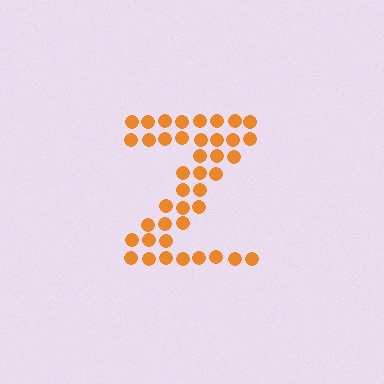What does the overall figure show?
The overall figure shows the letter Z.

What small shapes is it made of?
It is made of small circles.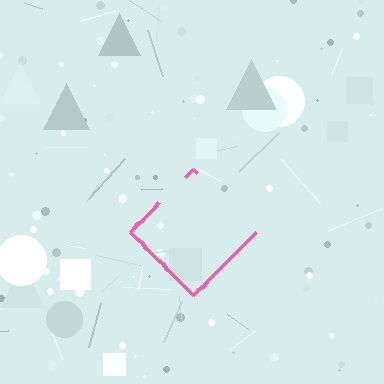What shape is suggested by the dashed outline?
The dashed outline suggests a diamond.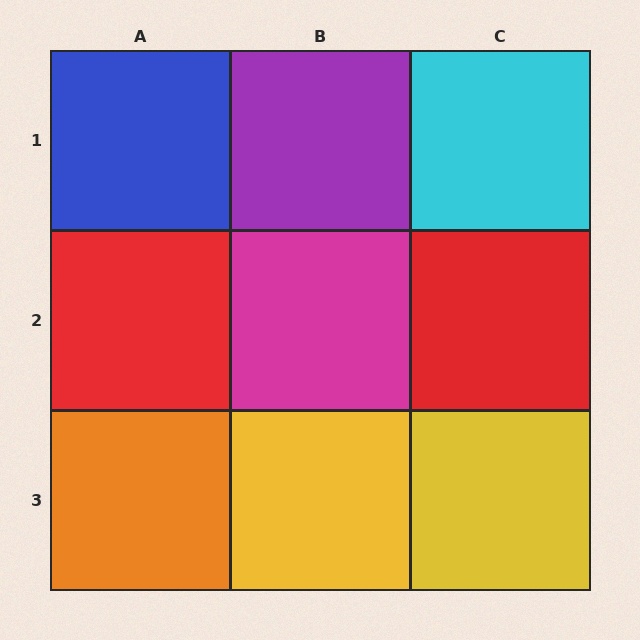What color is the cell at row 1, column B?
Purple.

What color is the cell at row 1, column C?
Cyan.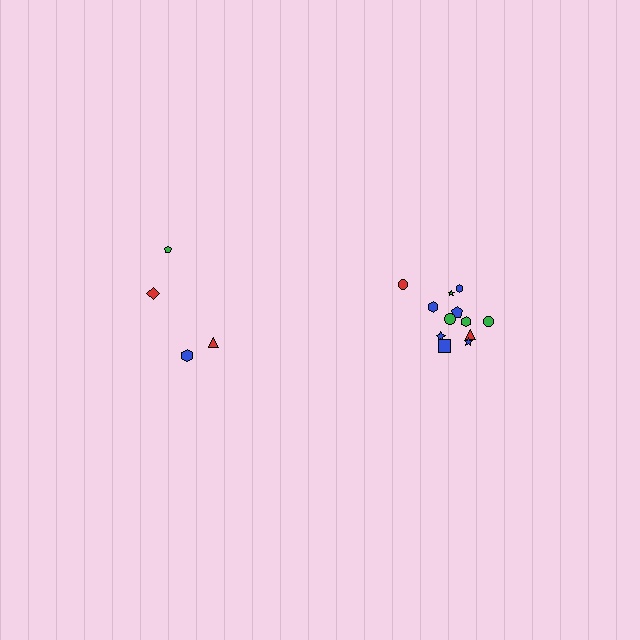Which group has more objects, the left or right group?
The right group.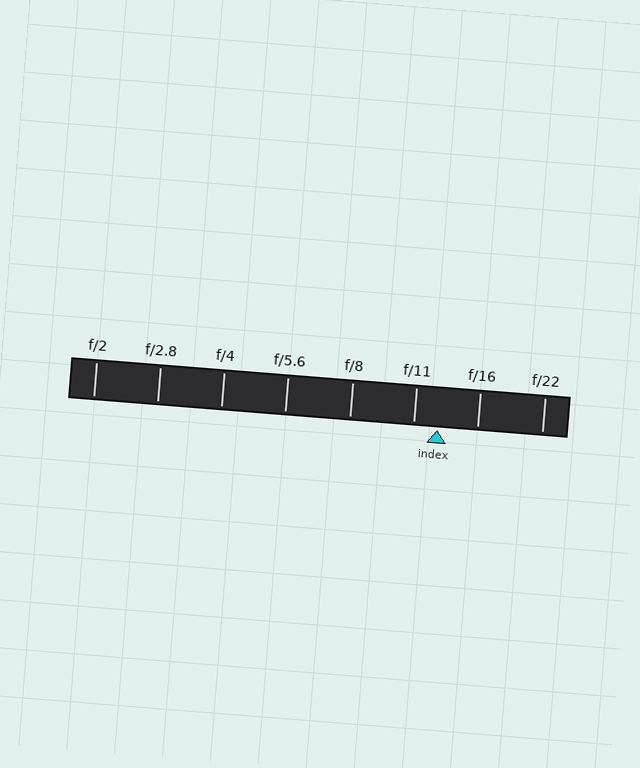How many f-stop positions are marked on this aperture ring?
There are 8 f-stop positions marked.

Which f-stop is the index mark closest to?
The index mark is closest to f/11.